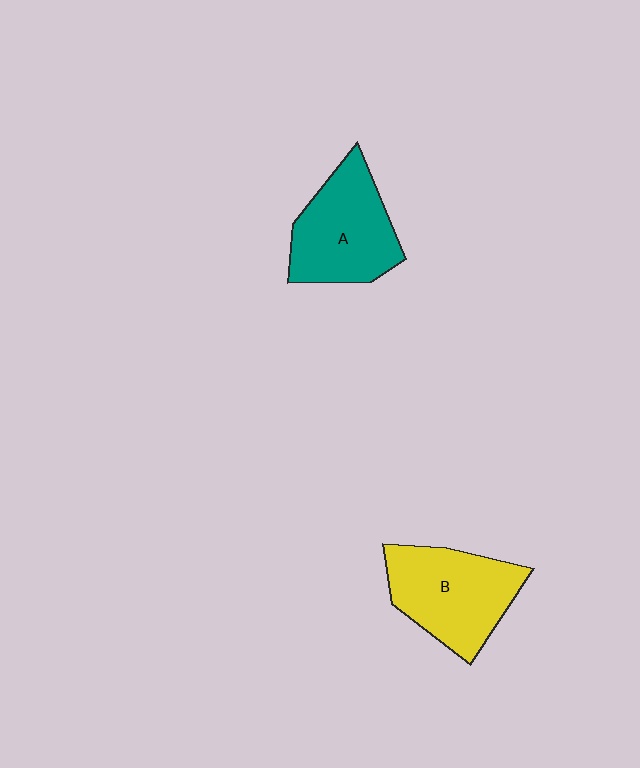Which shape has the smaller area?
Shape A (teal).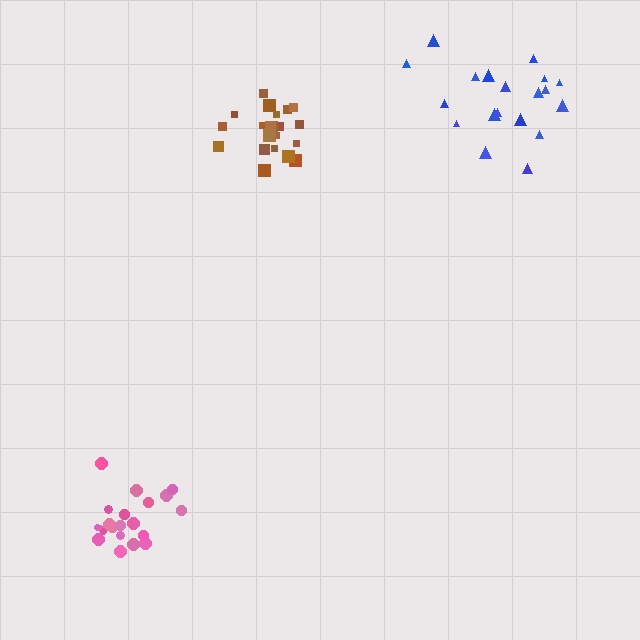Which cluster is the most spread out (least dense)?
Blue.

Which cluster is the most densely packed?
Brown.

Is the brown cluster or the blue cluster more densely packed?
Brown.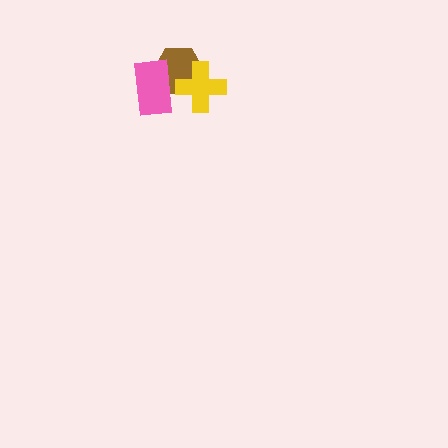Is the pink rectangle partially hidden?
No, no other shape covers it.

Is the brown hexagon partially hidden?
Yes, it is partially covered by another shape.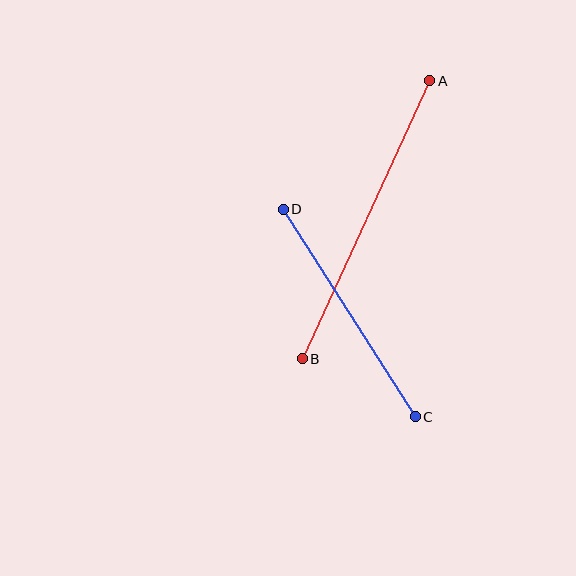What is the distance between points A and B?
The distance is approximately 306 pixels.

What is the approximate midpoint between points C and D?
The midpoint is at approximately (349, 313) pixels.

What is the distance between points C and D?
The distance is approximately 246 pixels.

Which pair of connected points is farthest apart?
Points A and B are farthest apart.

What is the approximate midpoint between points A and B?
The midpoint is at approximately (366, 220) pixels.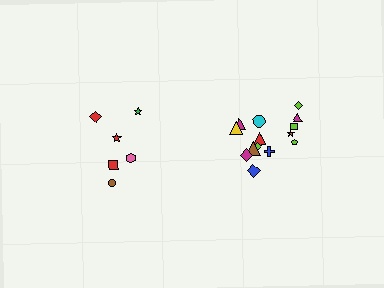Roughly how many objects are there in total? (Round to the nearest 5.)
Roughly 20 objects in total.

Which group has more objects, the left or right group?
The right group.